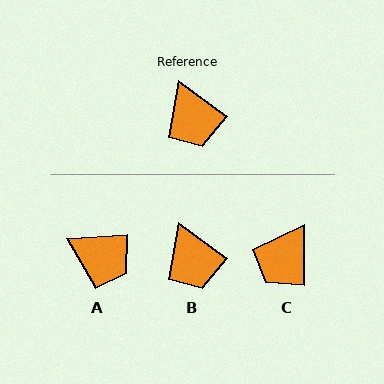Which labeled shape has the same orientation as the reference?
B.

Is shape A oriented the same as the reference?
No, it is off by about 39 degrees.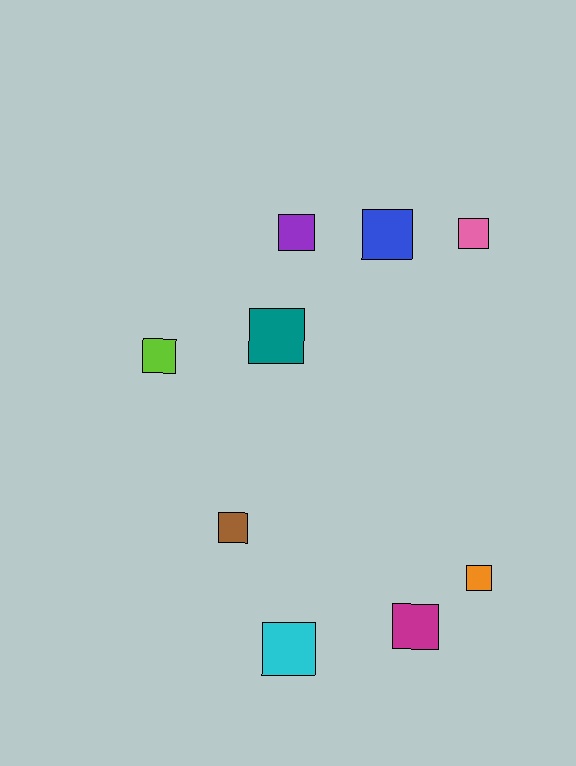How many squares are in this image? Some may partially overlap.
There are 9 squares.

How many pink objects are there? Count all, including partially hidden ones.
There is 1 pink object.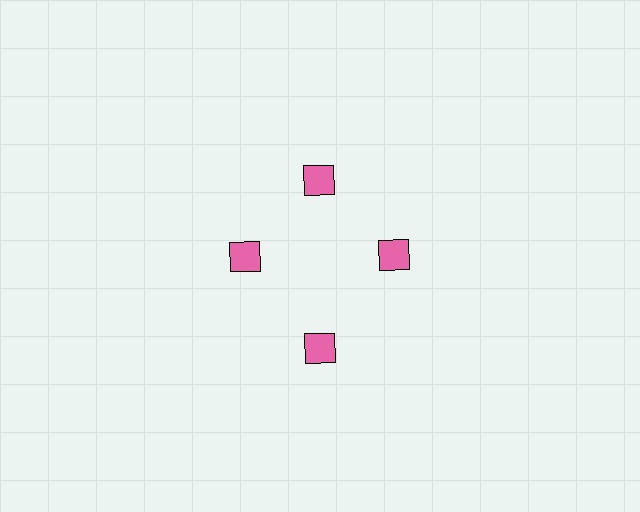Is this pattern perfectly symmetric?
No. The 4 pink squares are arranged in a ring, but one element near the 6 o'clock position is pushed outward from the center, breaking the 4-fold rotational symmetry.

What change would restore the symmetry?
The symmetry would be restored by moving it inward, back onto the ring so that all 4 squares sit at equal angles and equal distance from the center.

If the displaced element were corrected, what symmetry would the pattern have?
It would have 4-fold rotational symmetry — the pattern would map onto itself every 90 degrees.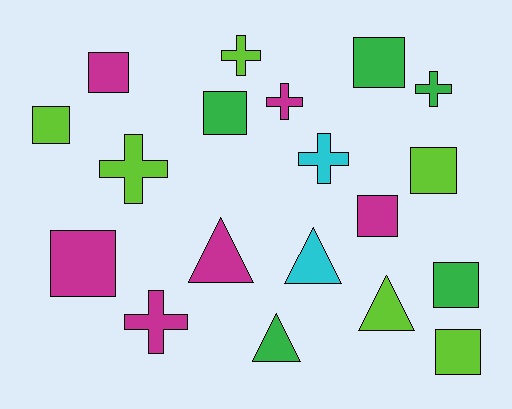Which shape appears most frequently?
Square, with 9 objects.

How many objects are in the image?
There are 19 objects.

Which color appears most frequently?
Lime, with 6 objects.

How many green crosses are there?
There is 1 green cross.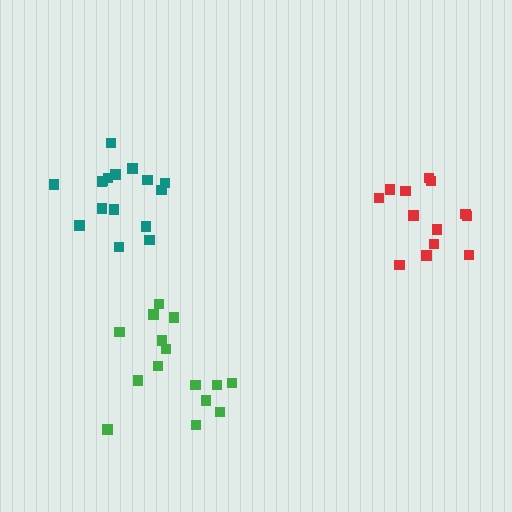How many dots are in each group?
Group 1: 13 dots, Group 2: 15 dots, Group 3: 16 dots (44 total).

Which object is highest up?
The teal cluster is topmost.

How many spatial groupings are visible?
There are 3 spatial groupings.